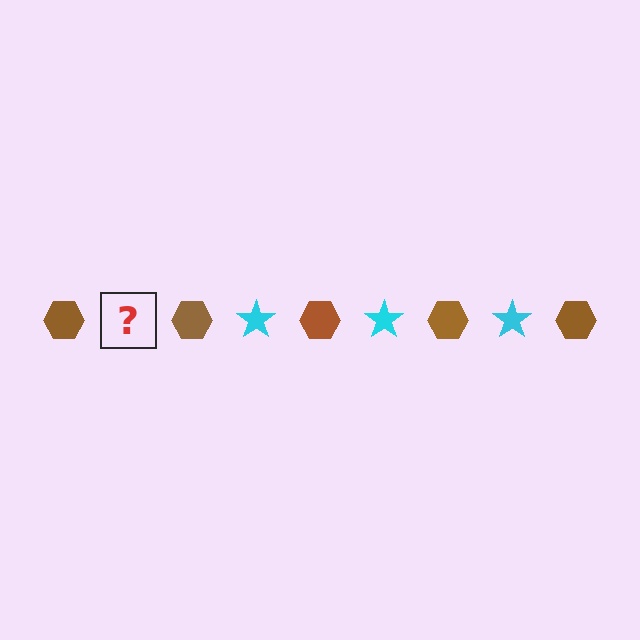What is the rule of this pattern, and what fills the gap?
The rule is that the pattern alternates between brown hexagon and cyan star. The gap should be filled with a cyan star.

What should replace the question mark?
The question mark should be replaced with a cyan star.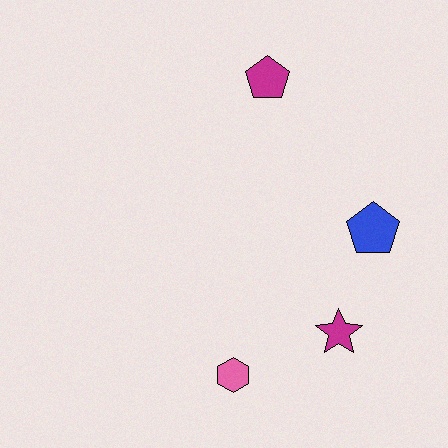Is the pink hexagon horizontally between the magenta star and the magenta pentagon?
No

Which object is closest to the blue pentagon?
The magenta star is closest to the blue pentagon.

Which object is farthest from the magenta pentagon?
The pink hexagon is farthest from the magenta pentagon.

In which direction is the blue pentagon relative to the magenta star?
The blue pentagon is above the magenta star.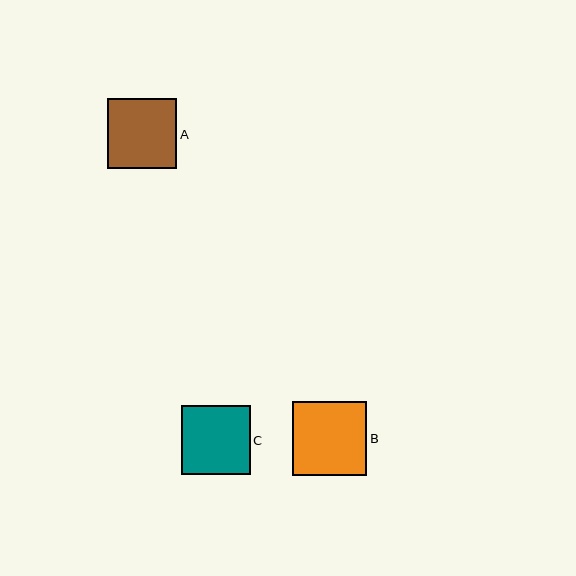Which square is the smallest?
Square C is the smallest with a size of approximately 69 pixels.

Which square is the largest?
Square B is the largest with a size of approximately 74 pixels.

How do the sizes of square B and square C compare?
Square B and square C are approximately the same size.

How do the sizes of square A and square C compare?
Square A and square C are approximately the same size.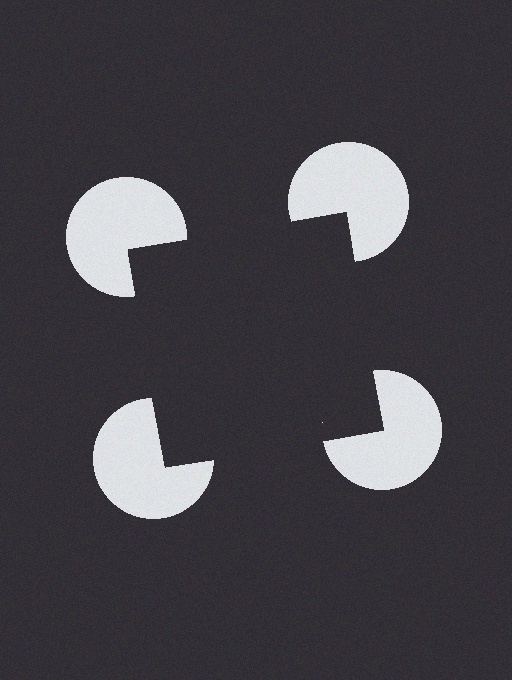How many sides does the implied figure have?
4 sides.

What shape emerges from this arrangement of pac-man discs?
An illusory square — its edges are inferred from the aligned wedge cuts in the pac-man discs, not physically drawn.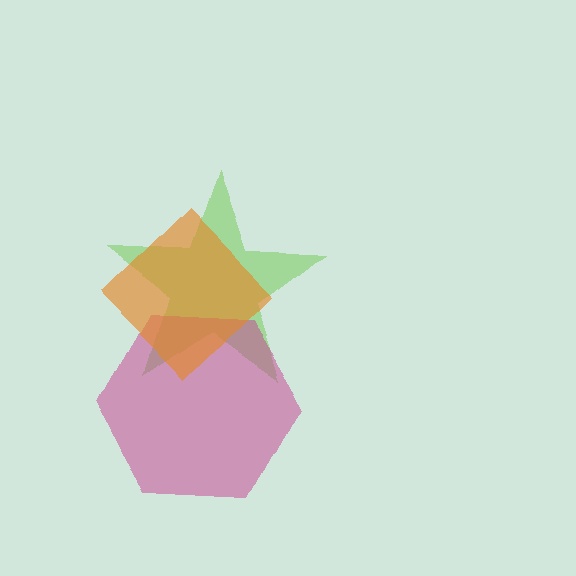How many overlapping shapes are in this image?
There are 3 overlapping shapes in the image.